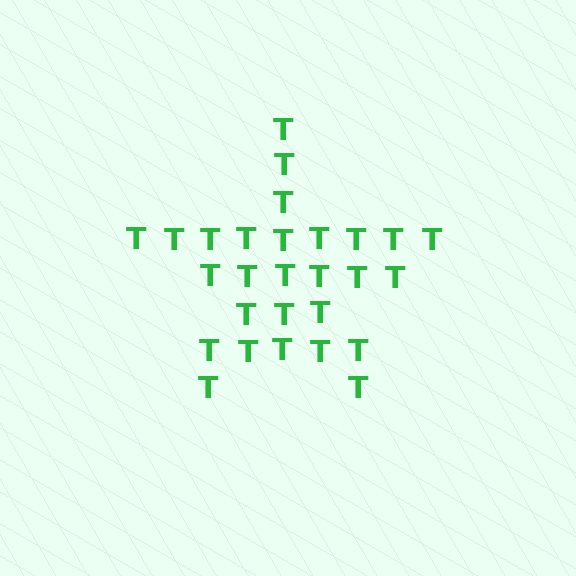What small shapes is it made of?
It is made of small letter T's.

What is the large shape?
The large shape is a star.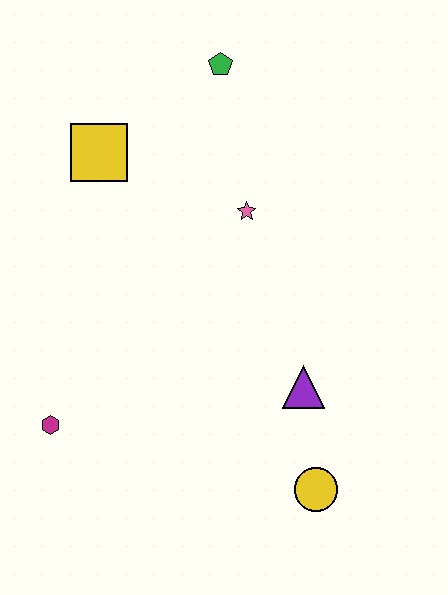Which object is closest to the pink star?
The green pentagon is closest to the pink star.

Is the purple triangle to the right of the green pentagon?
Yes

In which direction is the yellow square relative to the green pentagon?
The yellow square is to the left of the green pentagon.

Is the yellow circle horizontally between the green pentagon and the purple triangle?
No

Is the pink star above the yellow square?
No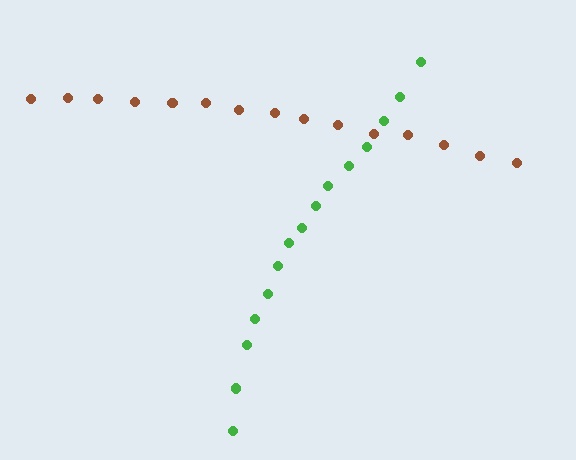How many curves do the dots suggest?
There are 2 distinct paths.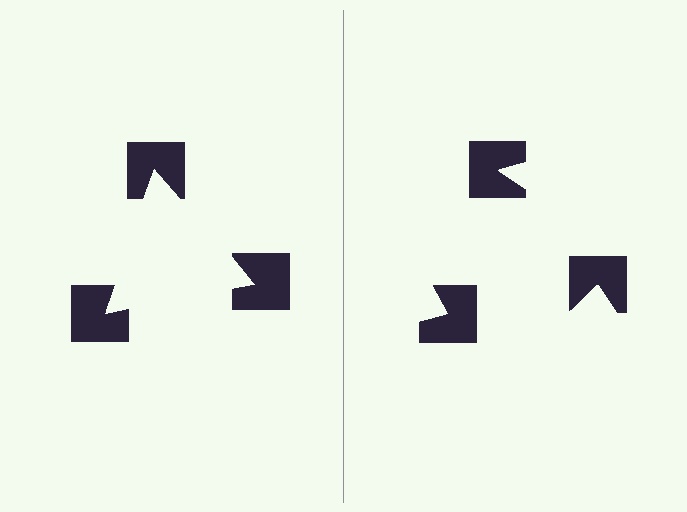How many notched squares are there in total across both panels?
6 — 3 on each side.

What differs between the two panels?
The notched squares are positioned identically on both sides; only the wedge orientations differ. On the left they align to a triangle; on the right they are misaligned.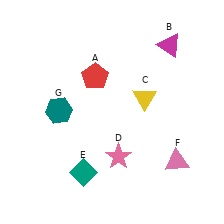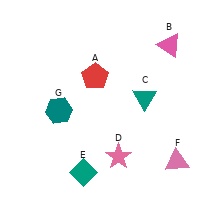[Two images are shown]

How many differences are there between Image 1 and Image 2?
There are 2 differences between the two images.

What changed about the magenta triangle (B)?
In Image 1, B is magenta. In Image 2, it changed to pink.